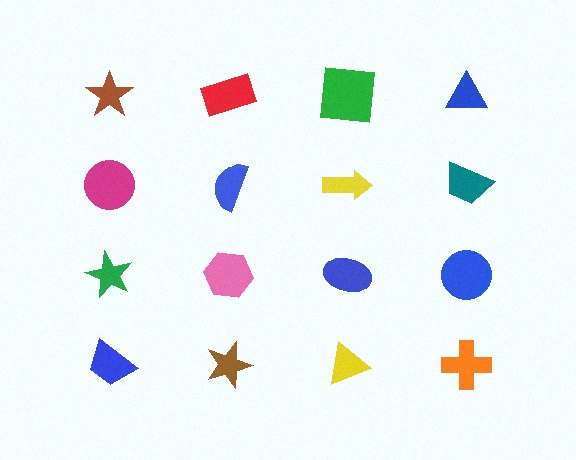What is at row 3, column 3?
A blue ellipse.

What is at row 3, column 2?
A pink hexagon.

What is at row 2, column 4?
A teal trapezoid.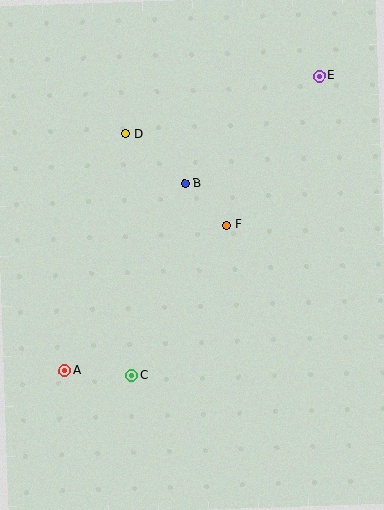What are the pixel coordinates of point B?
Point B is at (185, 183).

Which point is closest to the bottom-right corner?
Point C is closest to the bottom-right corner.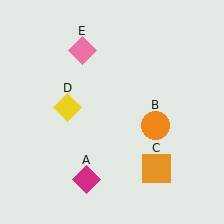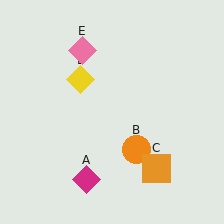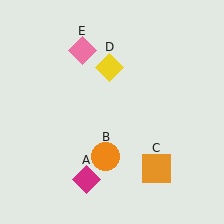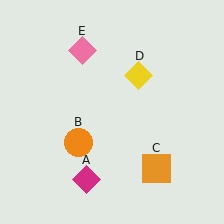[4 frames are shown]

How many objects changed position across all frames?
2 objects changed position: orange circle (object B), yellow diamond (object D).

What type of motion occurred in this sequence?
The orange circle (object B), yellow diamond (object D) rotated clockwise around the center of the scene.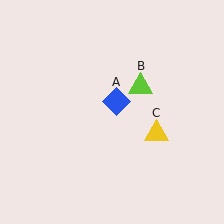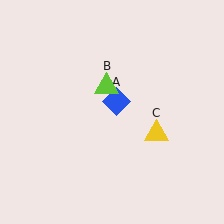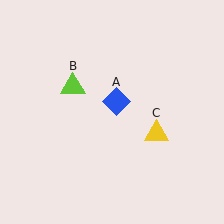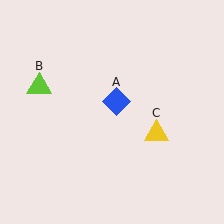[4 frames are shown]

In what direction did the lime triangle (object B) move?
The lime triangle (object B) moved left.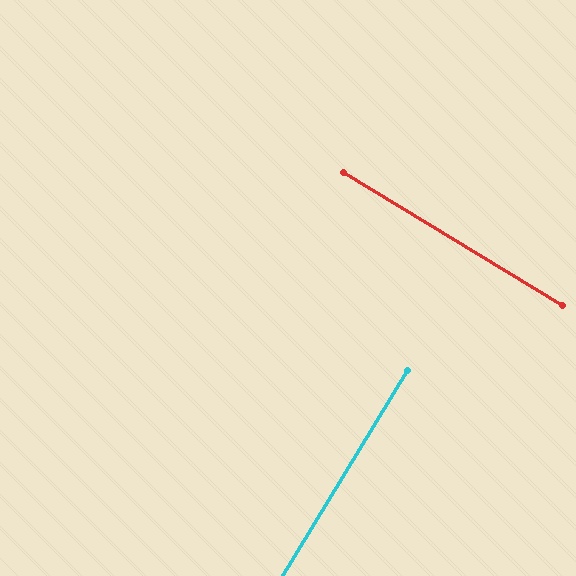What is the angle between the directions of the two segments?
Approximately 90 degrees.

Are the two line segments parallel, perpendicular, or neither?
Perpendicular — they meet at approximately 90°.